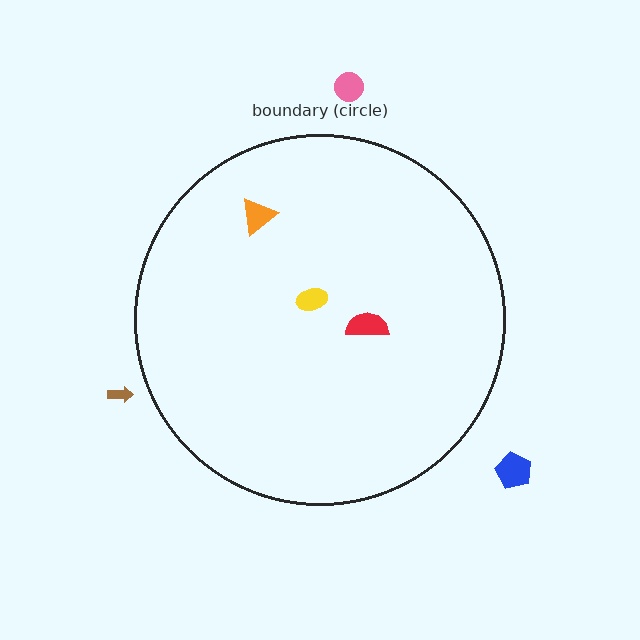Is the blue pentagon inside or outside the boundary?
Outside.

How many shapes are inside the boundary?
3 inside, 3 outside.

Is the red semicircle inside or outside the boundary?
Inside.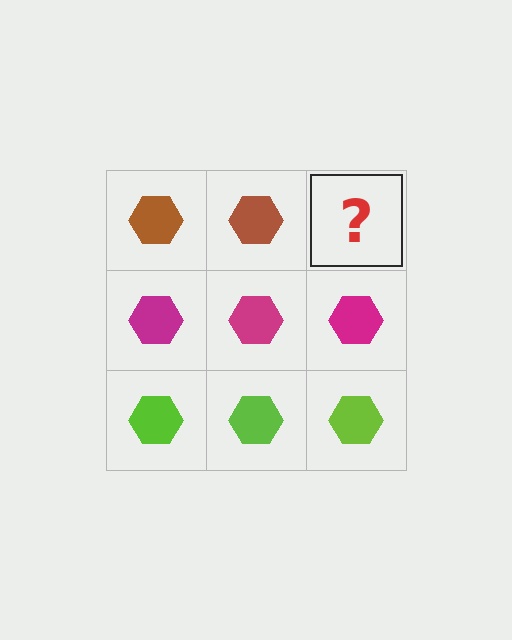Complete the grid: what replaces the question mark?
The question mark should be replaced with a brown hexagon.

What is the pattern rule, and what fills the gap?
The rule is that each row has a consistent color. The gap should be filled with a brown hexagon.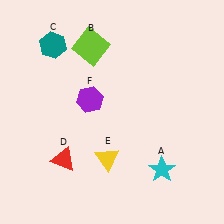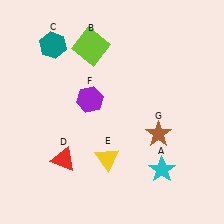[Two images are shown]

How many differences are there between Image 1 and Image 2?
There is 1 difference between the two images.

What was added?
A brown star (G) was added in Image 2.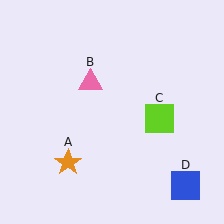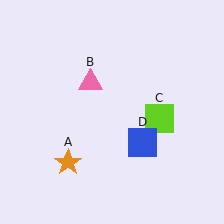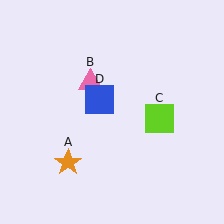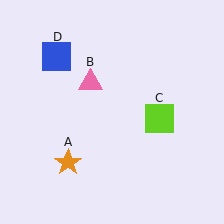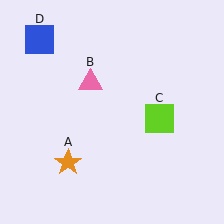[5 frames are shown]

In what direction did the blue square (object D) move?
The blue square (object D) moved up and to the left.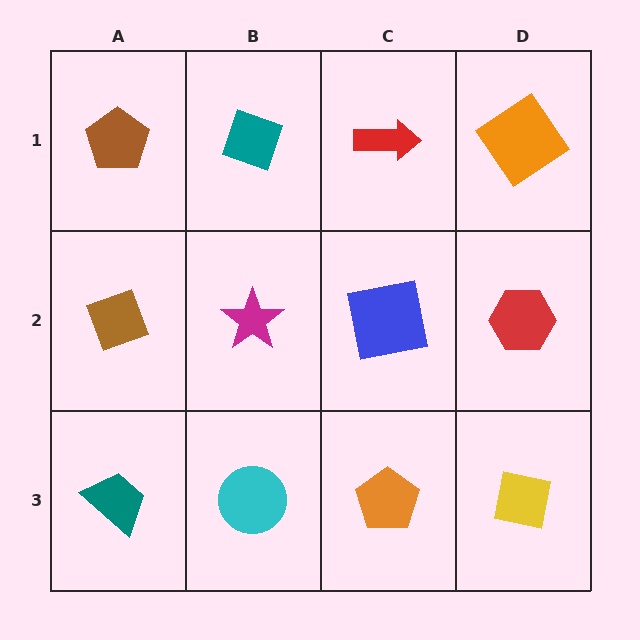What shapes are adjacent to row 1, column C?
A blue square (row 2, column C), a teal diamond (row 1, column B), an orange diamond (row 1, column D).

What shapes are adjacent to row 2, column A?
A brown pentagon (row 1, column A), a teal trapezoid (row 3, column A), a magenta star (row 2, column B).